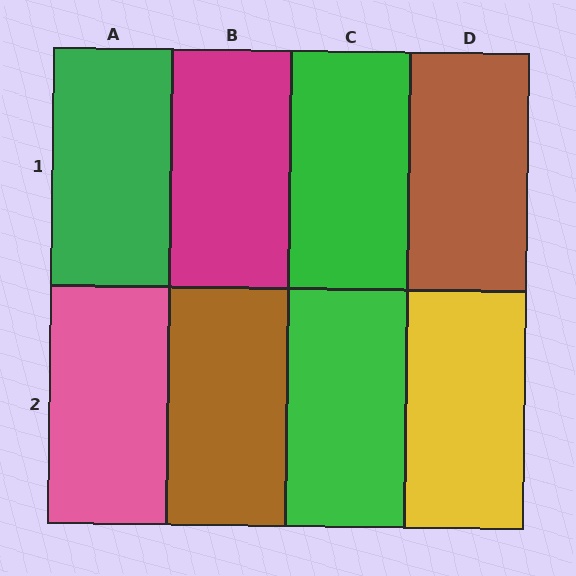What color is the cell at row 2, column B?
Brown.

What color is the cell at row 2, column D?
Yellow.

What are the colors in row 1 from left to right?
Green, magenta, green, brown.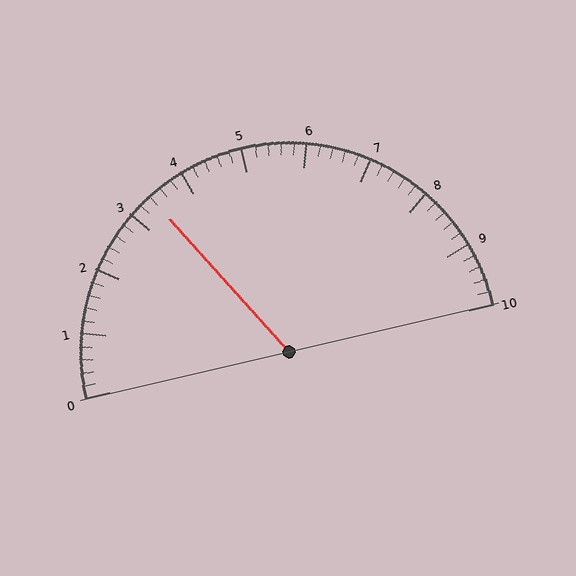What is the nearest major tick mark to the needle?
The nearest major tick mark is 3.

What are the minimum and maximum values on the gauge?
The gauge ranges from 0 to 10.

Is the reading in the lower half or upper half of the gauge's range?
The reading is in the lower half of the range (0 to 10).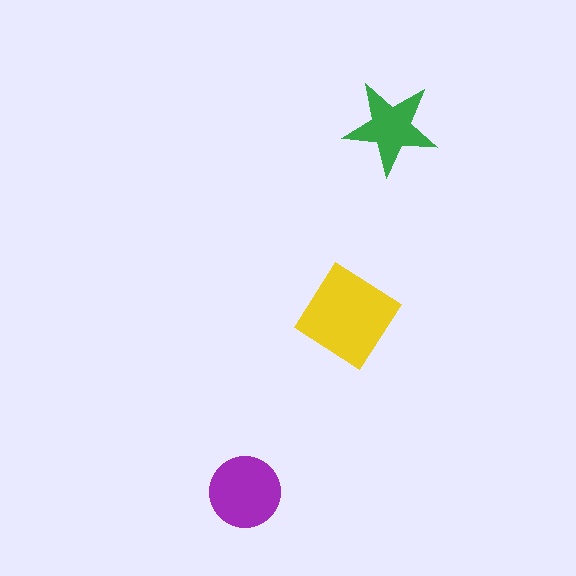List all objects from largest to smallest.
The yellow diamond, the purple circle, the green star.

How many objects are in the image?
There are 3 objects in the image.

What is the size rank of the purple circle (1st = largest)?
2nd.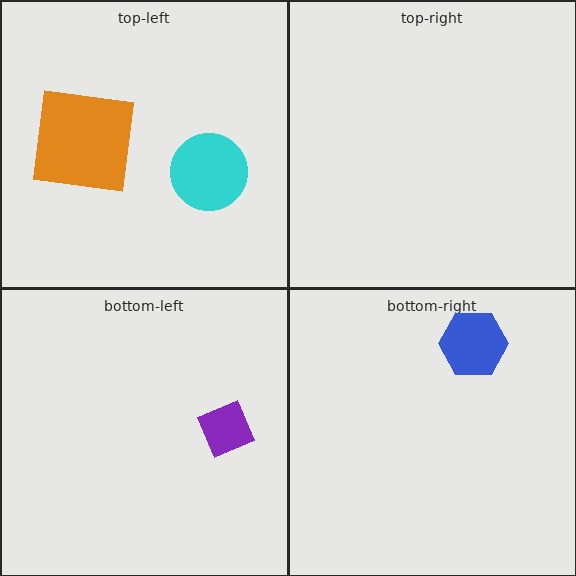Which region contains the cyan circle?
The top-left region.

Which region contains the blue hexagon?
The bottom-right region.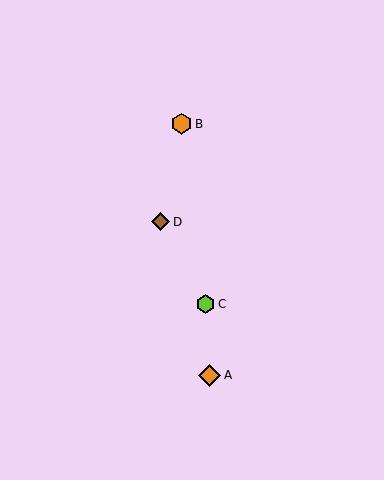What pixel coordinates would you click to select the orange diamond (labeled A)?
Click at (210, 375) to select the orange diamond A.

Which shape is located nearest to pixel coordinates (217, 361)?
The orange diamond (labeled A) at (210, 375) is nearest to that location.